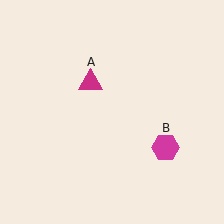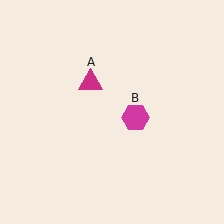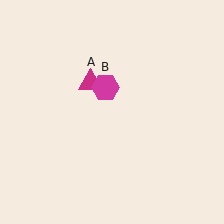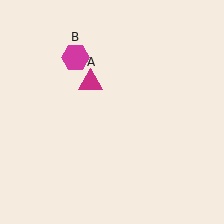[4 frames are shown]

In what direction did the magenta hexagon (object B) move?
The magenta hexagon (object B) moved up and to the left.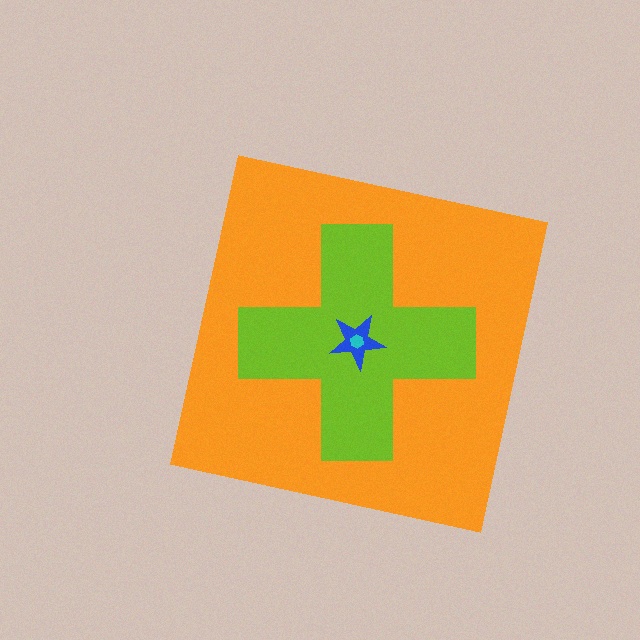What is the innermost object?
The cyan hexagon.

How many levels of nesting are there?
4.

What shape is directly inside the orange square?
The lime cross.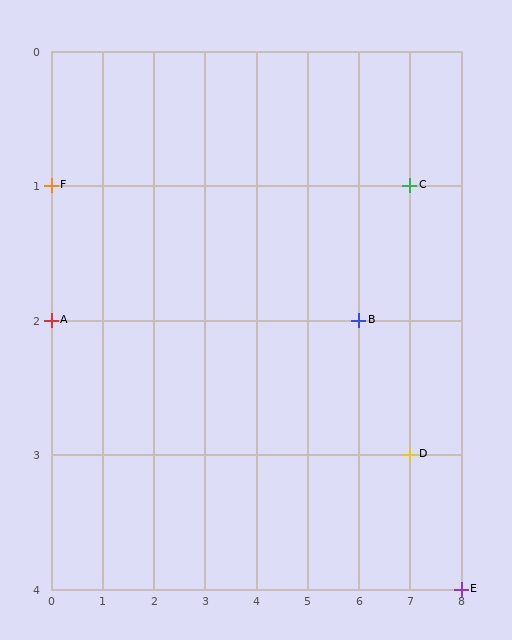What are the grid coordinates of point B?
Point B is at grid coordinates (6, 2).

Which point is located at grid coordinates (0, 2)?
Point A is at (0, 2).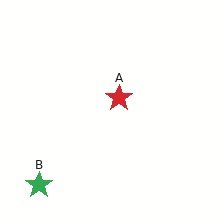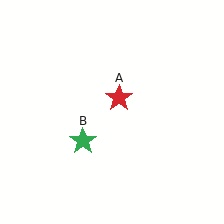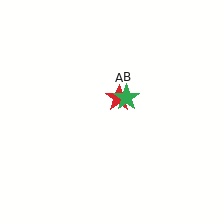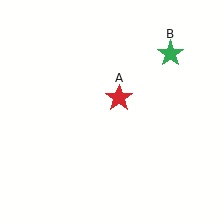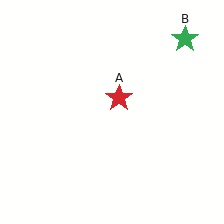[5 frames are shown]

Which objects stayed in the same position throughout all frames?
Red star (object A) remained stationary.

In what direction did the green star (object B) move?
The green star (object B) moved up and to the right.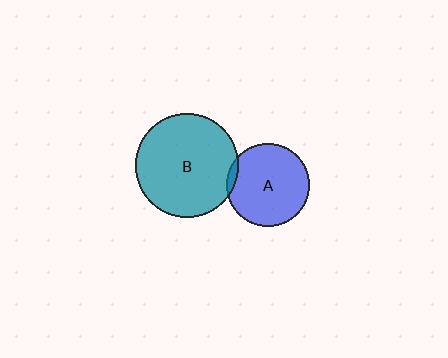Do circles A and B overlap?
Yes.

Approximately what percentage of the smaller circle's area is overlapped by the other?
Approximately 5%.